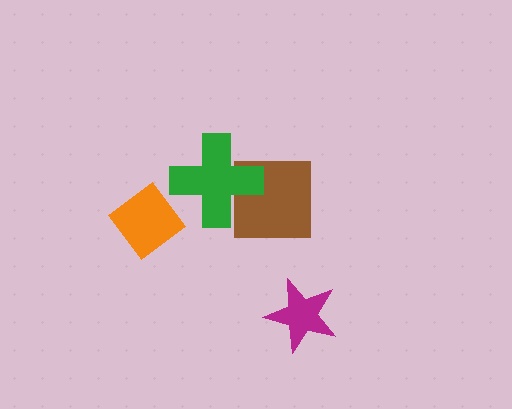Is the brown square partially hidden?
Yes, it is partially covered by another shape.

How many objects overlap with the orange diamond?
0 objects overlap with the orange diamond.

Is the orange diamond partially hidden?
No, no other shape covers it.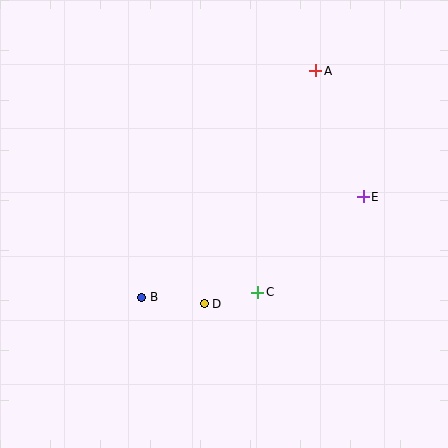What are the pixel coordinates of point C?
Point C is at (258, 292).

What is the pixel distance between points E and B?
The distance between E and B is 243 pixels.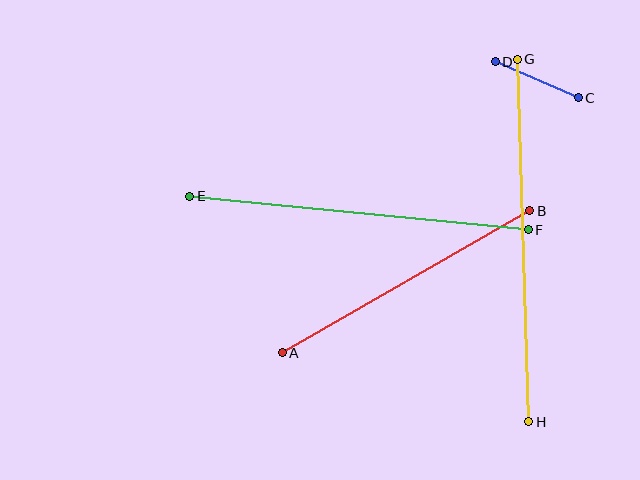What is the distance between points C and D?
The distance is approximately 91 pixels.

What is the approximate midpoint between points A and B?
The midpoint is at approximately (406, 282) pixels.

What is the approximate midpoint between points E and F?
The midpoint is at approximately (359, 213) pixels.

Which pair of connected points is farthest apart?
Points G and H are farthest apart.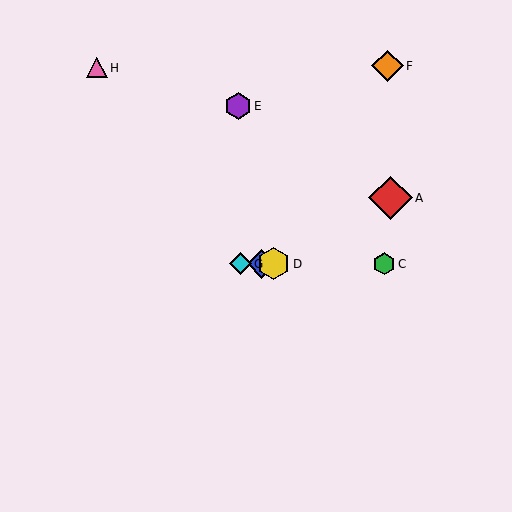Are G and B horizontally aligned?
Yes, both are at y≈264.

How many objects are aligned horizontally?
4 objects (B, C, D, G) are aligned horizontally.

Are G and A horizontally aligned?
No, G is at y≈264 and A is at y≈198.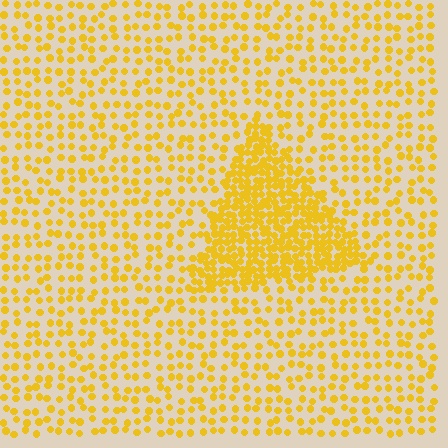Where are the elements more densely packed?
The elements are more densely packed inside the triangle boundary.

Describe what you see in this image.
The image contains small yellow elements arranged at two different densities. A triangle-shaped region is visible where the elements are more densely packed than the surrounding area.